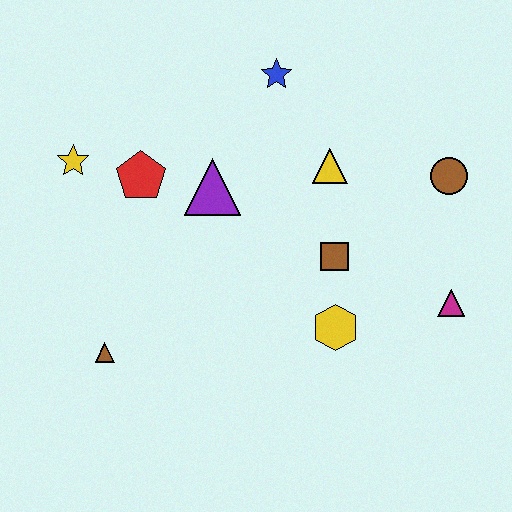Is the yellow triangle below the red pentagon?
No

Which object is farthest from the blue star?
The brown triangle is farthest from the blue star.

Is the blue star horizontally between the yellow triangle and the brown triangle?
Yes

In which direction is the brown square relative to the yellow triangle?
The brown square is below the yellow triangle.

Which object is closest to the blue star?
The yellow triangle is closest to the blue star.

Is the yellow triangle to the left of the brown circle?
Yes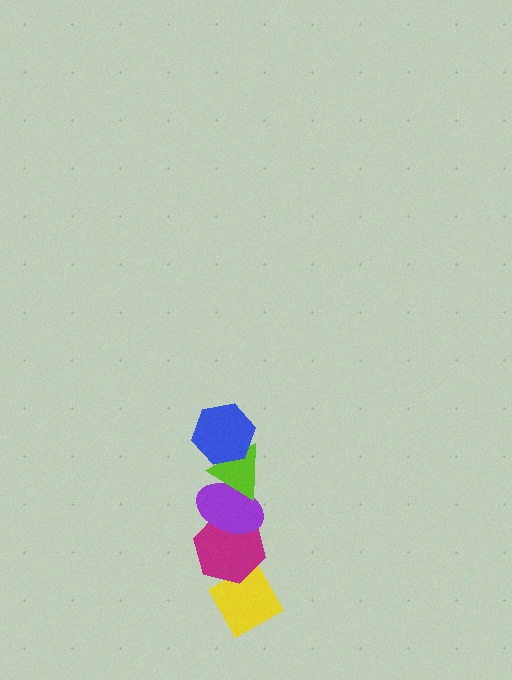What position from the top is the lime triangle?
The lime triangle is 2nd from the top.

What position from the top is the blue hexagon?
The blue hexagon is 1st from the top.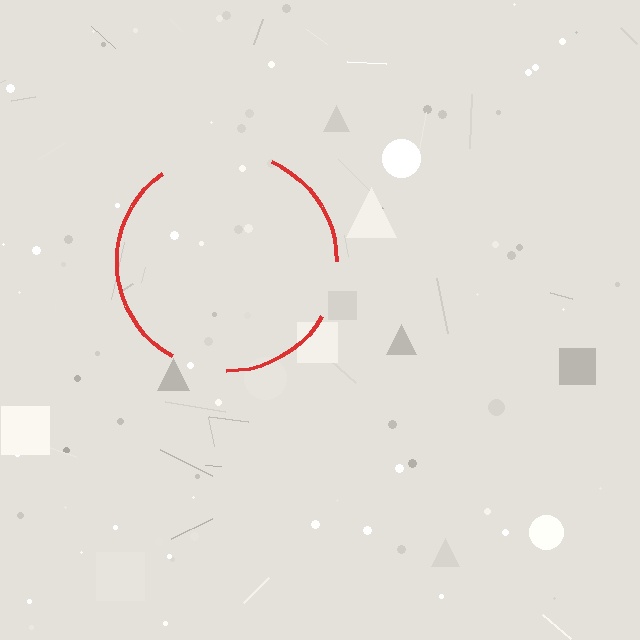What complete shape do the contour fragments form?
The contour fragments form a circle.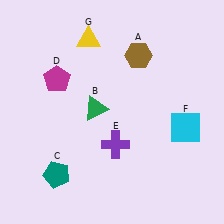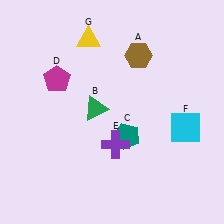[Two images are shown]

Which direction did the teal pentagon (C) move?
The teal pentagon (C) moved right.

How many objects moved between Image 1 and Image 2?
1 object moved between the two images.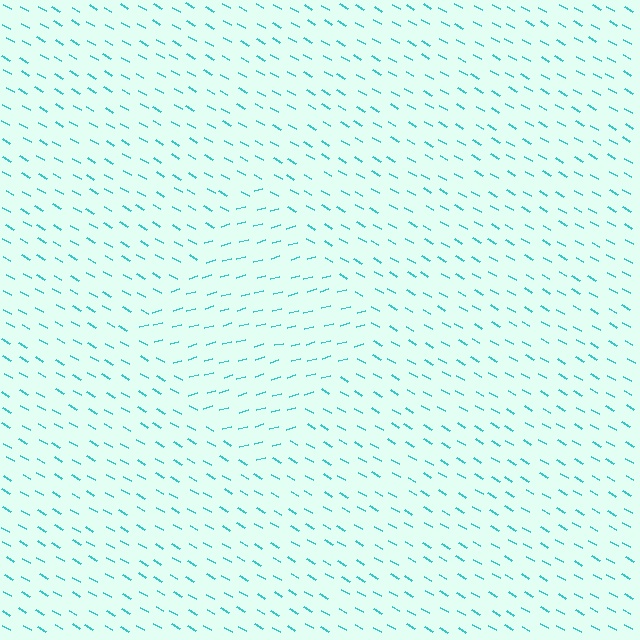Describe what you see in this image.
The image is filled with small cyan line segments. A diamond region in the image has lines oriented differently from the surrounding lines, creating a visible texture boundary.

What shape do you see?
I see a diamond.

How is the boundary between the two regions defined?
The boundary is defined purely by a change in line orientation (approximately 45 degrees difference). All lines are the same color and thickness.